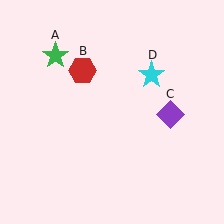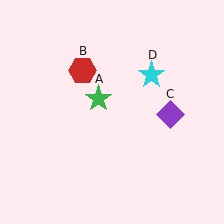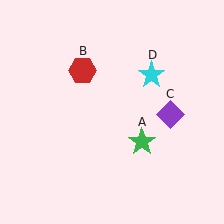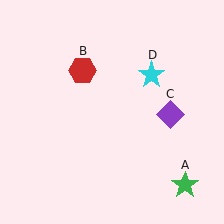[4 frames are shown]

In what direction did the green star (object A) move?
The green star (object A) moved down and to the right.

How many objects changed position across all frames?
1 object changed position: green star (object A).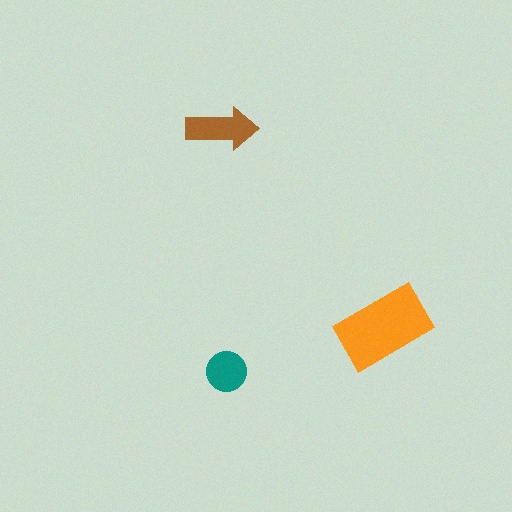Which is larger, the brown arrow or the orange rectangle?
The orange rectangle.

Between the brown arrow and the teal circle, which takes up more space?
The brown arrow.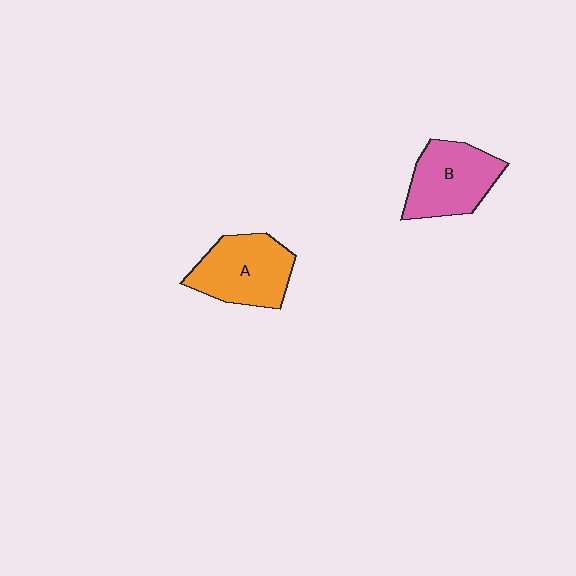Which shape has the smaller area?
Shape B (pink).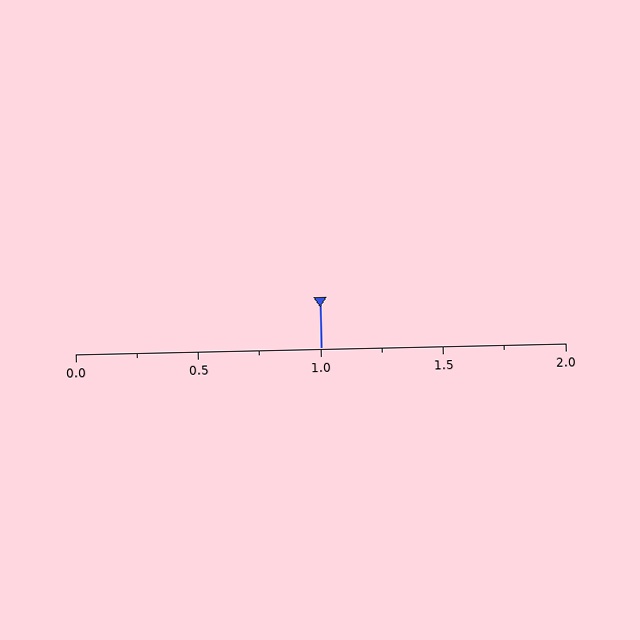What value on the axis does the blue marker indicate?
The marker indicates approximately 1.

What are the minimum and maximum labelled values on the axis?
The axis runs from 0.0 to 2.0.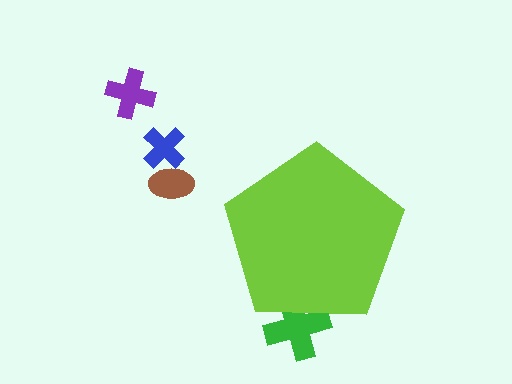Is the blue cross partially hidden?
No, the blue cross is fully visible.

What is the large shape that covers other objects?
A lime pentagon.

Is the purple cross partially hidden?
No, the purple cross is fully visible.